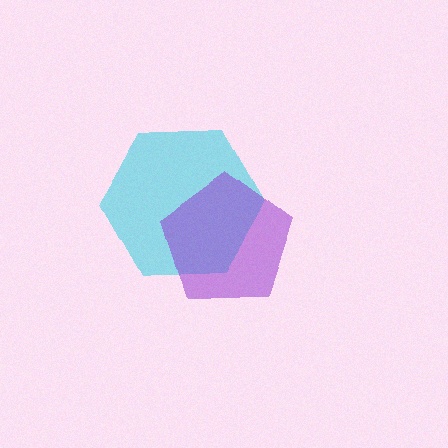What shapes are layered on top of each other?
The layered shapes are: a cyan hexagon, a purple pentagon.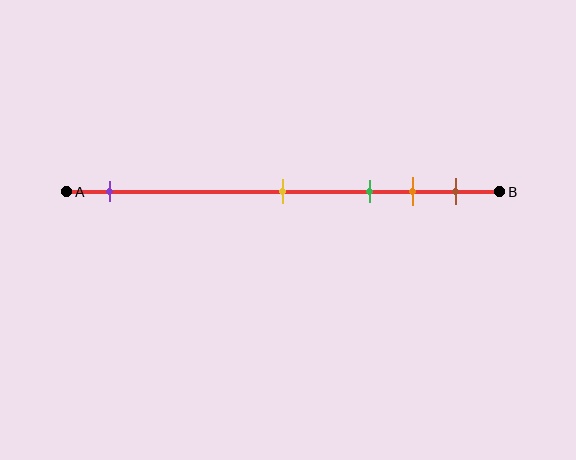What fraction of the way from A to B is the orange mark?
The orange mark is approximately 80% (0.8) of the way from A to B.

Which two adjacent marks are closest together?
The orange and brown marks are the closest adjacent pair.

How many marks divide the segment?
There are 5 marks dividing the segment.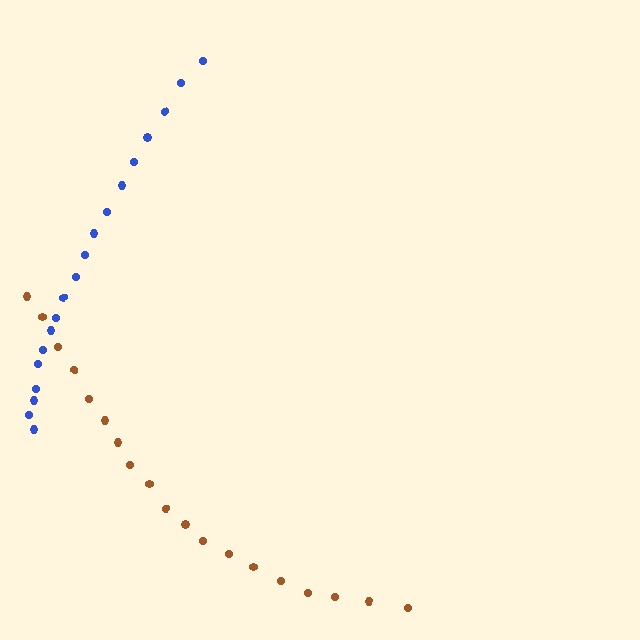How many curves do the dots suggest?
There are 2 distinct paths.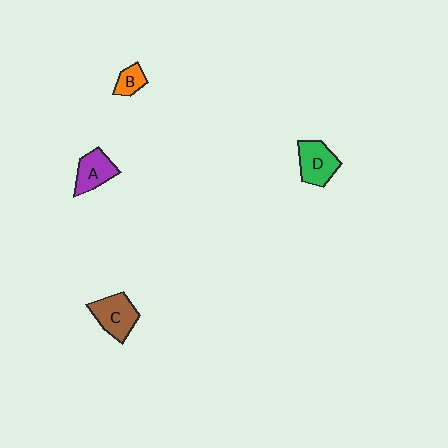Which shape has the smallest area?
Shape B (orange).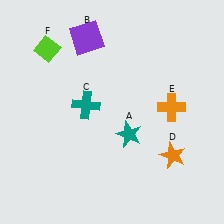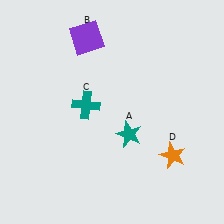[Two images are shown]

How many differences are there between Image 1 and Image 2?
There are 2 differences between the two images.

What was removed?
The orange cross (E), the lime diamond (F) were removed in Image 2.